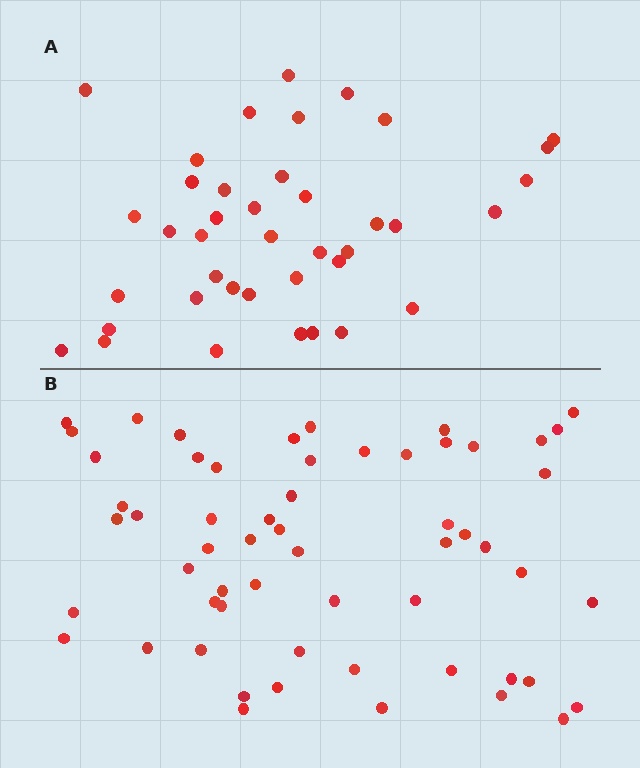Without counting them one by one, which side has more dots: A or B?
Region B (the bottom region) has more dots.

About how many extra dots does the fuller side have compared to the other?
Region B has approximately 20 more dots than region A.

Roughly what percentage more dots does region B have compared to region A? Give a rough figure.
About 45% more.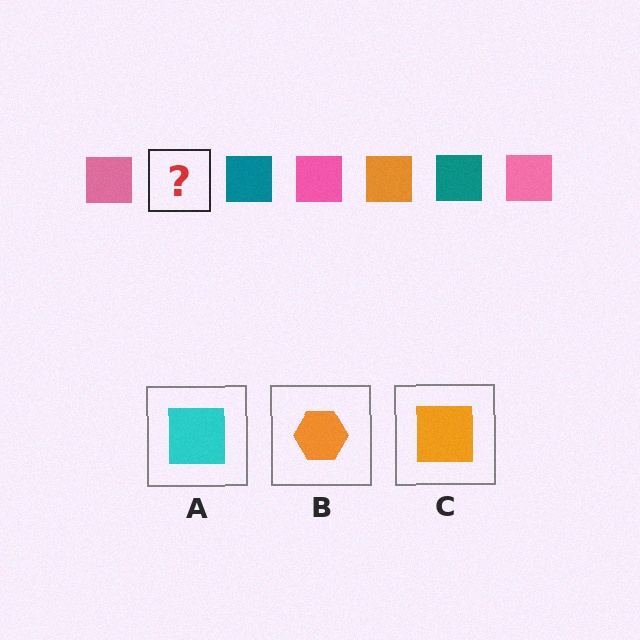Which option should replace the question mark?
Option C.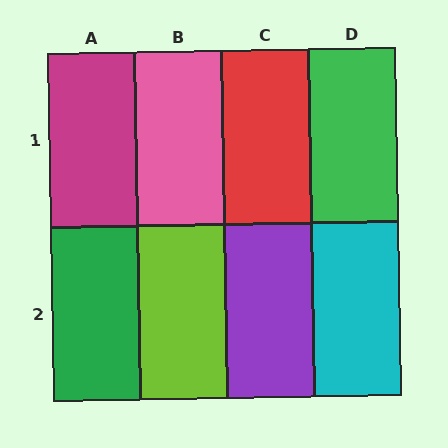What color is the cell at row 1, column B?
Pink.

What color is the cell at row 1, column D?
Green.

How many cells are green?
2 cells are green.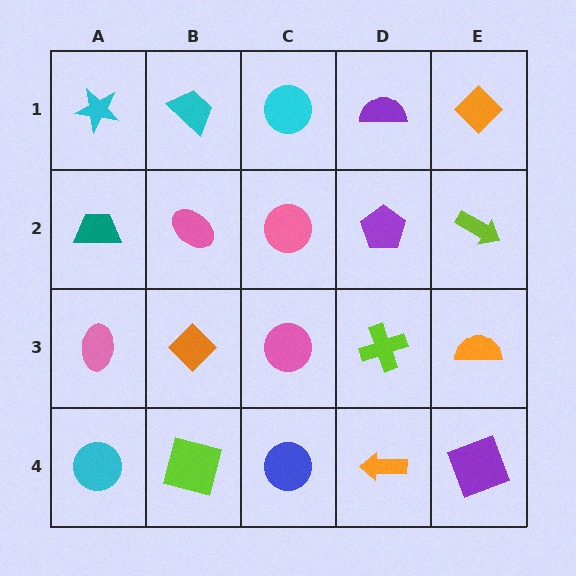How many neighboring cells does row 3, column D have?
4.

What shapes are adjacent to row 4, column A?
A pink ellipse (row 3, column A), a lime square (row 4, column B).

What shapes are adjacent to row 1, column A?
A teal trapezoid (row 2, column A), a cyan trapezoid (row 1, column B).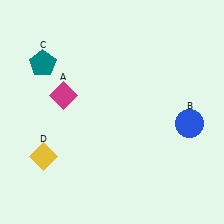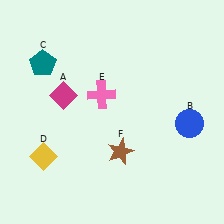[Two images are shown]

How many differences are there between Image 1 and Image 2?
There are 2 differences between the two images.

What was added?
A pink cross (E), a brown star (F) were added in Image 2.